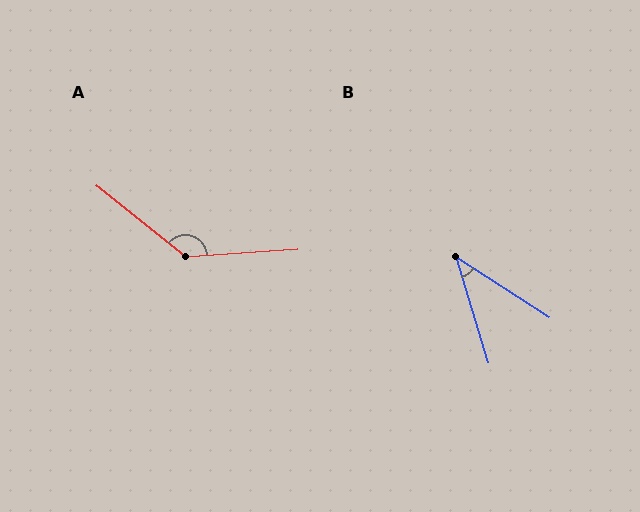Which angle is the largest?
A, at approximately 138 degrees.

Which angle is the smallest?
B, at approximately 40 degrees.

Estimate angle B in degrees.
Approximately 40 degrees.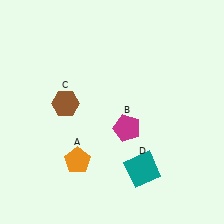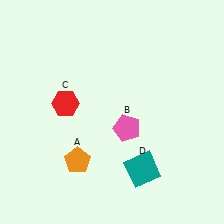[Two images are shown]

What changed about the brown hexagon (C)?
In Image 1, C is brown. In Image 2, it changed to red.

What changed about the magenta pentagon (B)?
In Image 1, B is magenta. In Image 2, it changed to pink.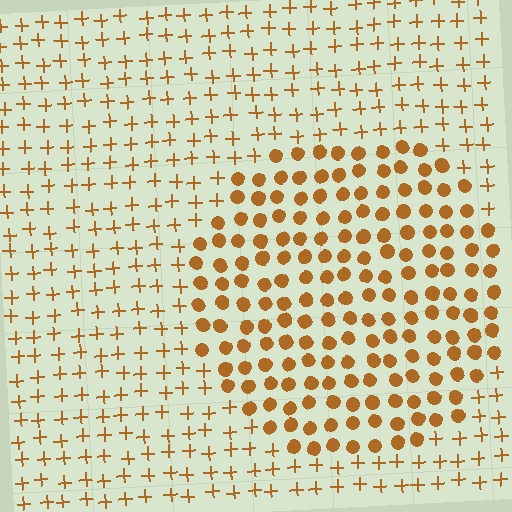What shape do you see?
I see a circle.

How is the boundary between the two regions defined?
The boundary is defined by a change in element shape: circles inside vs. plus signs outside. All elements share the same color and spacing.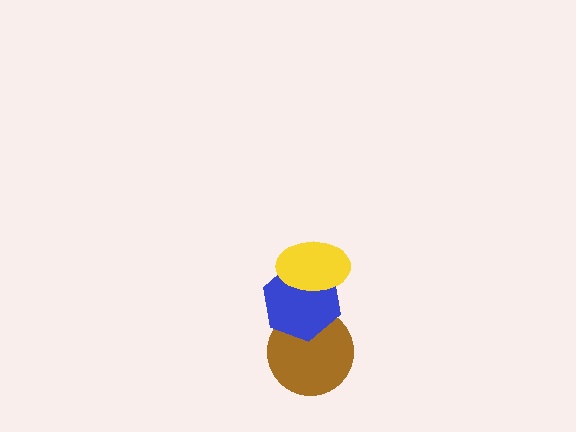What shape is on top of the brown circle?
The blue hexagon is on top of the brown circle.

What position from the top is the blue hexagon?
The blue hexagon is 2nd from the top.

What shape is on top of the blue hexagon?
The yellow ellipse is on top of the blue hexagon.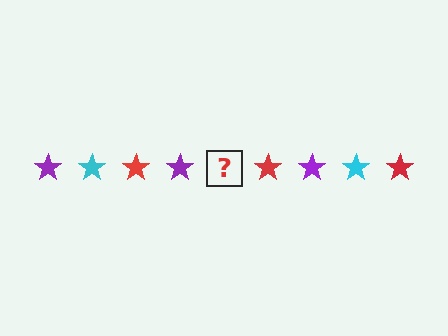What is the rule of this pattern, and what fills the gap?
The rule is that the pattern cycles through purple, cyan, red stars. The gap should be filled with a cyan star.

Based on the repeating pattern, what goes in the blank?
The blank should be a cyan star.